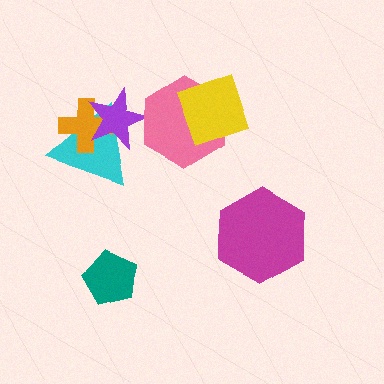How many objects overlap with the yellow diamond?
1 object overlaps with the yellow diamond.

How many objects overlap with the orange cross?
2 objects overlap with the orange cross.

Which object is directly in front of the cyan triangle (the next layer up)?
The orange cross is directly in front of the cyan triangle.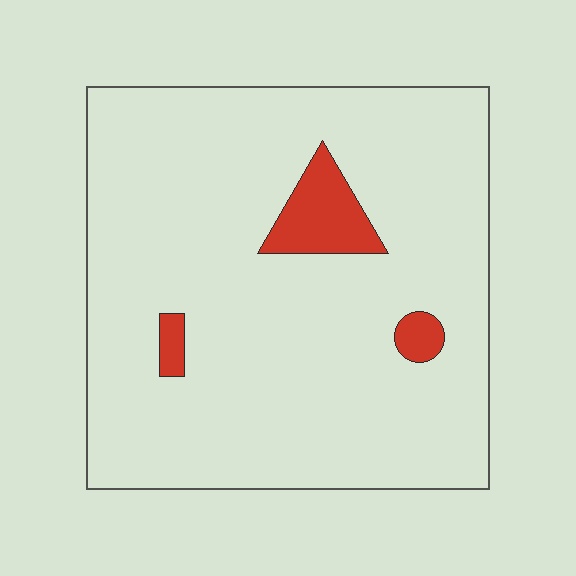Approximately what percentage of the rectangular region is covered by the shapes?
Approximately 5%.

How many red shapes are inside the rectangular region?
3.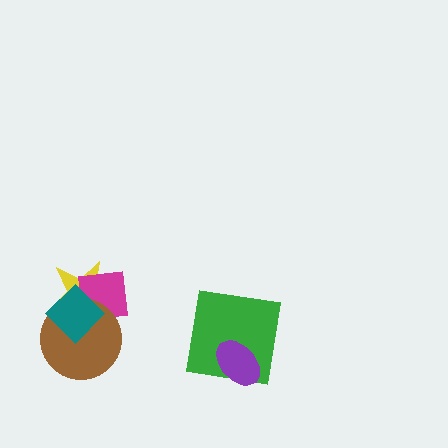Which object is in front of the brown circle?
The teal diamond is in front of the brown circle.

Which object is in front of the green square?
The purple ellipse is in front of the green square.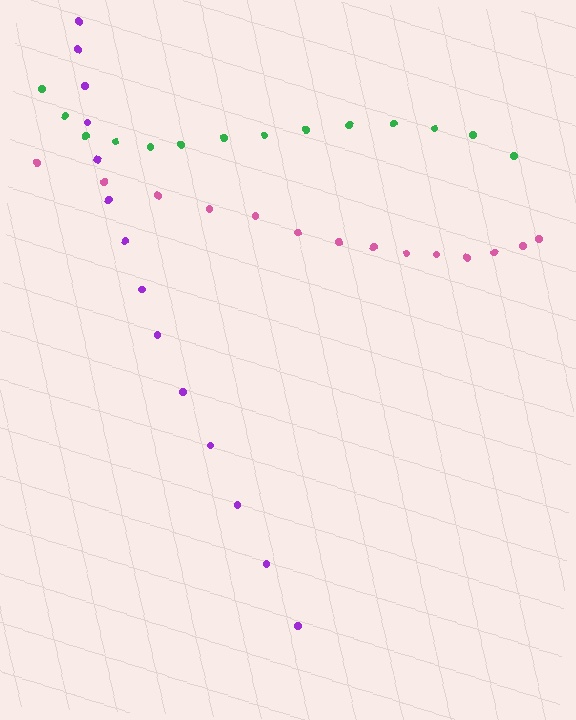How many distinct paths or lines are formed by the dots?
There are 3 distinct paths.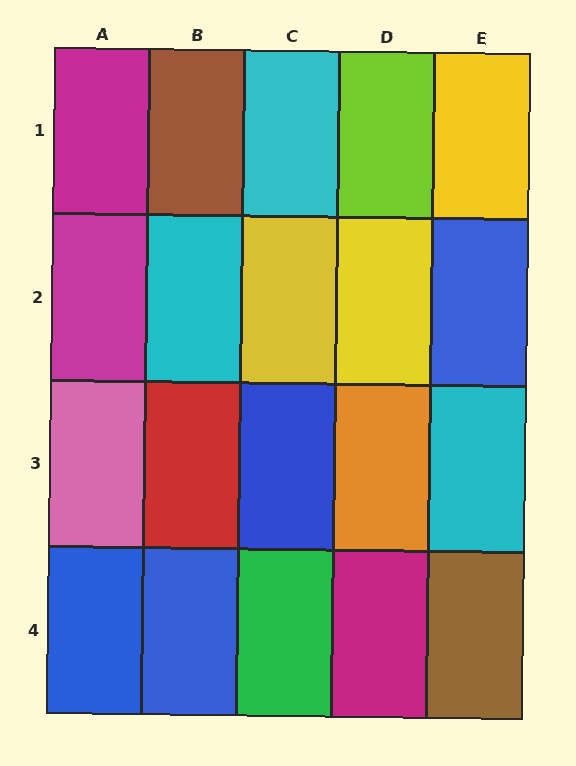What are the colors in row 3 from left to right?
Pink, red, blue, orange, cyan.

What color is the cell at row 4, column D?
Magenta.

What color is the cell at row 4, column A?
Blue.